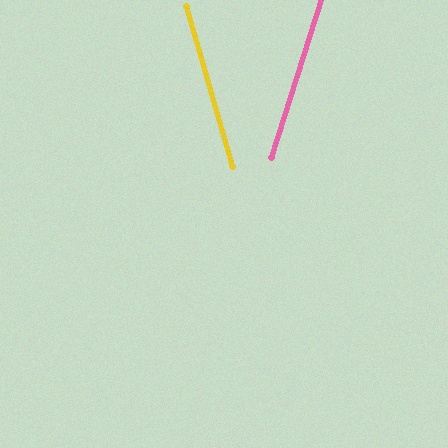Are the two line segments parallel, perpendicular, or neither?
Neither parallel nor perpendicular — they differ by about 34°.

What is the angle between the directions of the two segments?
Approximately 34 degrees.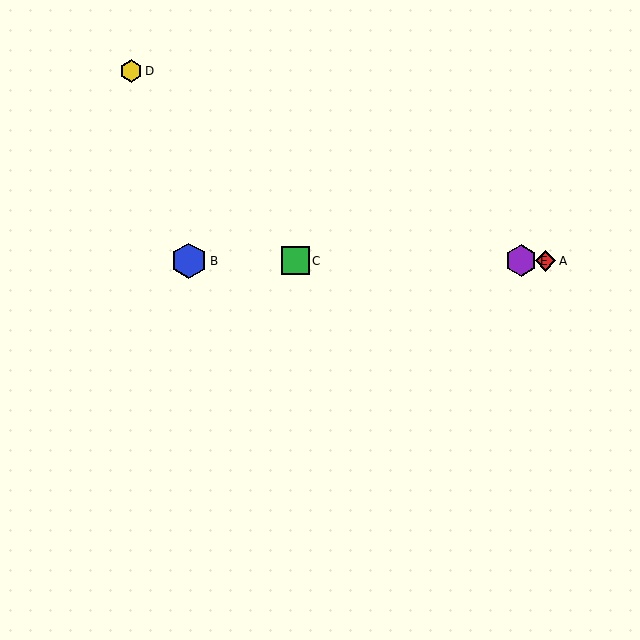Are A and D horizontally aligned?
No, A is at y≈261 and D is at y≈71.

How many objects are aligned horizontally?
4 objects (A, B, C, E) are aligned horizontally.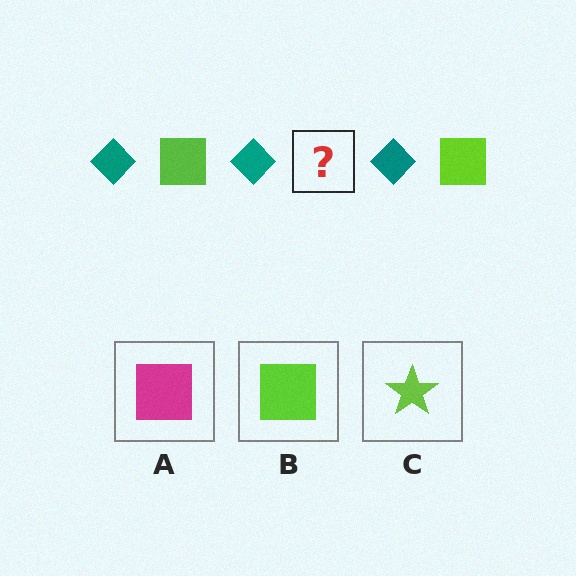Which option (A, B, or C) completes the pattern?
B.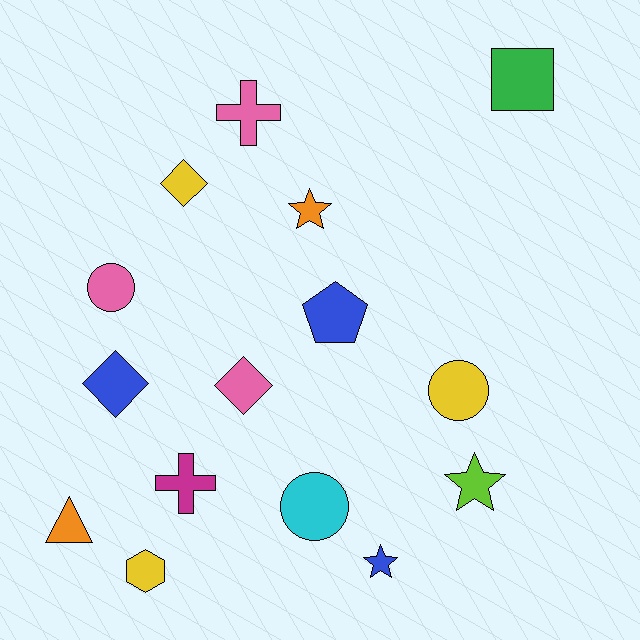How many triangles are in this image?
There is 1 triangle.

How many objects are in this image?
There are 15 objects.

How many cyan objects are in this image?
There is 1 cyan object.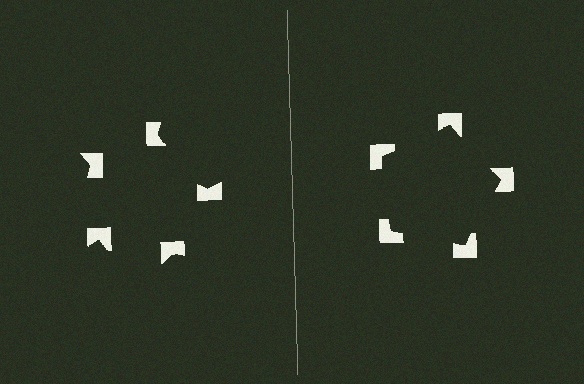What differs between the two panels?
The notched squares are positioned identically on both sides; only the wedge orientations differ. On the right they align to a pentagon; on the left they are misaligned.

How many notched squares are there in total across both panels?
10 — 5 on each side.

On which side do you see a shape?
An illusory pentagon appears on the right side. On the left side the wedge cuts are rotated, so no coherent shape forms.